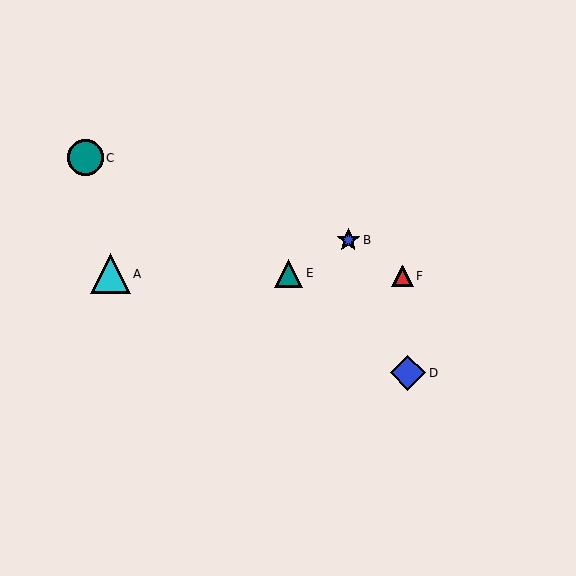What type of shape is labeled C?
Shape C is a teal circle.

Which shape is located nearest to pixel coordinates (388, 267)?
The red triangle (labeled F) at (402, 276) is nearest to that location.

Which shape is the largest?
The cyan triangle (labeled A) is the largest.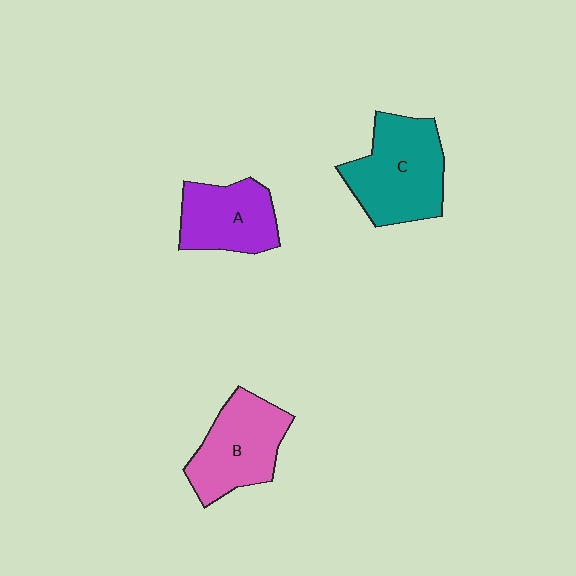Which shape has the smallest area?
Shape A (purple).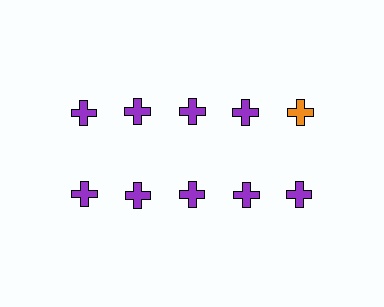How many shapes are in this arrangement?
There are 10 shapes arranged in a grid pattern.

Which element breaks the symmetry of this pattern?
The orange cross in the top row, rightmost column breaks the symmetry. All other shapes are purple crosses.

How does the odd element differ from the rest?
It has a different color: orange instead of purple.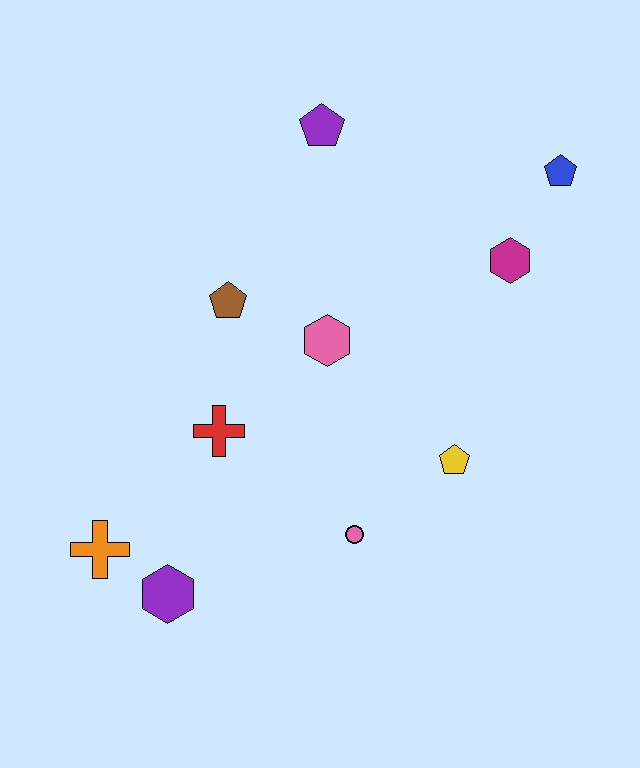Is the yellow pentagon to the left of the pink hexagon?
No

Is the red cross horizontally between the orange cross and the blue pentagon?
Yes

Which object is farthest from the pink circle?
The blue pentagon is farthest from the pink circle.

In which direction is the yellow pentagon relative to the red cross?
The yellow pentagon is to the right of the red cross.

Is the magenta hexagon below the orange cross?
No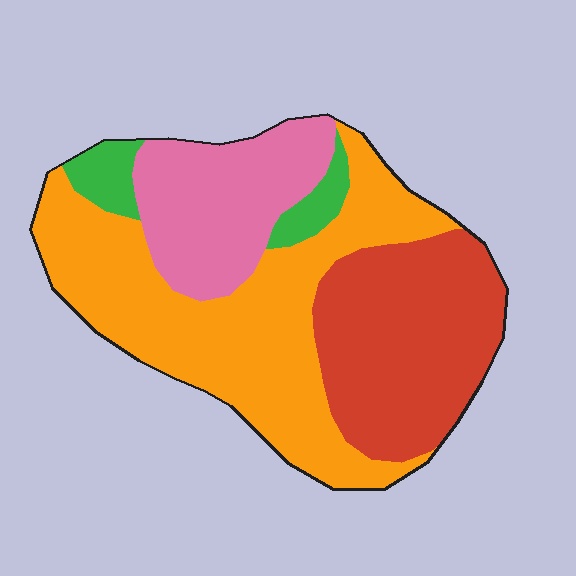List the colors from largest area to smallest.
From largest to smallest: orange, red, pink, green.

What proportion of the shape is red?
Red covers 29% of the shape.